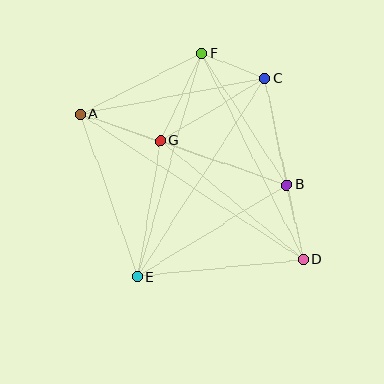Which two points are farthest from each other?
Points A and D are farthest from each other.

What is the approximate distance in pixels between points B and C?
The distance between B and C is approximately 109 pixels.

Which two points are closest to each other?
Points C and F are closest to each other.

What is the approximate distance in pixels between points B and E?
The distance between B and E is approximately 175 pixels.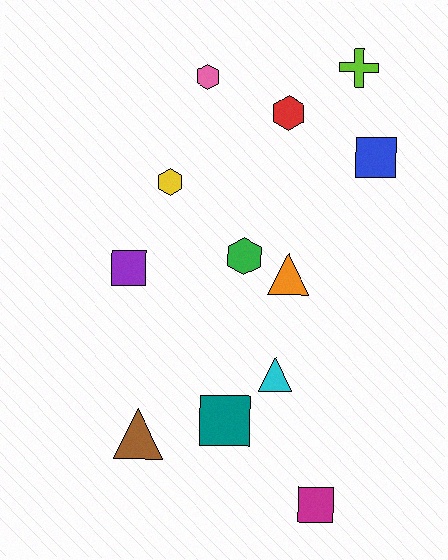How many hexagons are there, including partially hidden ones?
There are 4 hexagons.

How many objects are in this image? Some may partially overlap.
There are 12 objects.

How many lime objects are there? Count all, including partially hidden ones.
There is 1 lime object.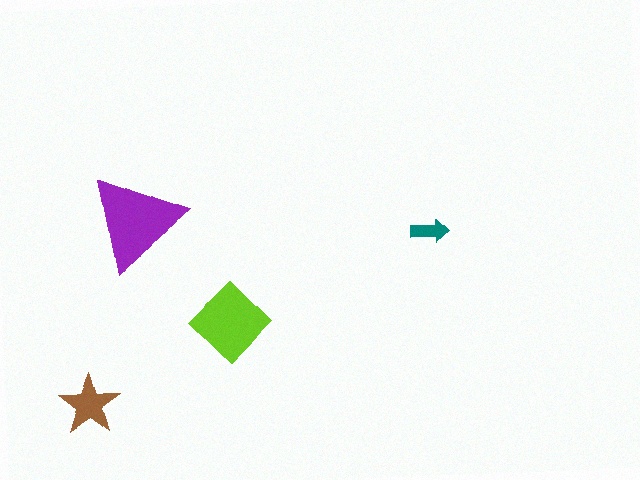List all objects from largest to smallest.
The purple triangle, the lime diamond, the brown star, the teal arrow.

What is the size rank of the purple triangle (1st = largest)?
1st.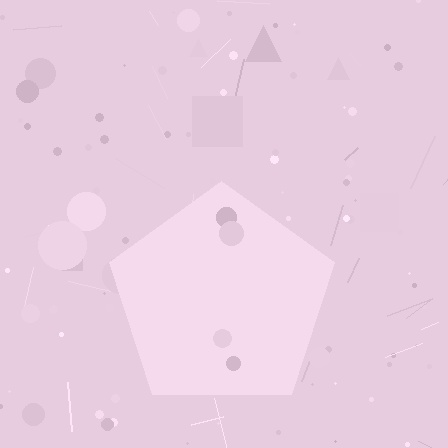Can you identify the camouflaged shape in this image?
The camouflaged shape is a pentagon.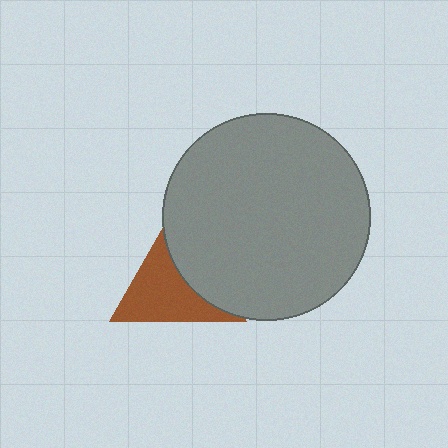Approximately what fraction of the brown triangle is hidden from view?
Roughly 42% of the brown triangle is hidden behind the gray circle.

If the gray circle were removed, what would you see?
You would see the complete brown triangle.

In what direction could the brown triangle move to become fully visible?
The brown triangle could move left. That would shift it out from behind the gray circle entirely.